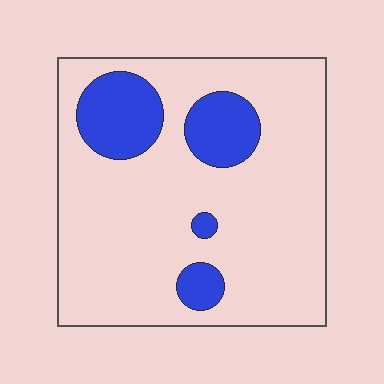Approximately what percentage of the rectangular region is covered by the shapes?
Approximately 20%.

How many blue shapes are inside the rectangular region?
4.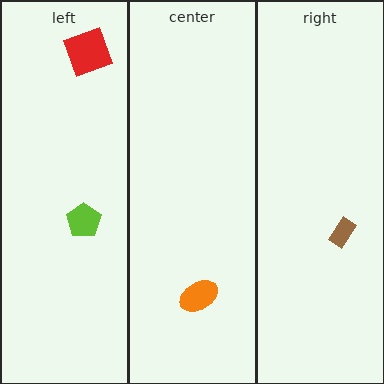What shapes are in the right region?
The brown rectangle.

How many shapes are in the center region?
1.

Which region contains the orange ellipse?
The center region.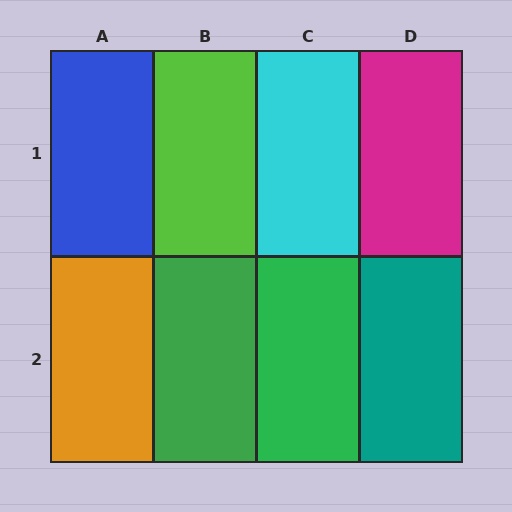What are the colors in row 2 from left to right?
Orange, green, green, teal.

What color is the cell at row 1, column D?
Magenta.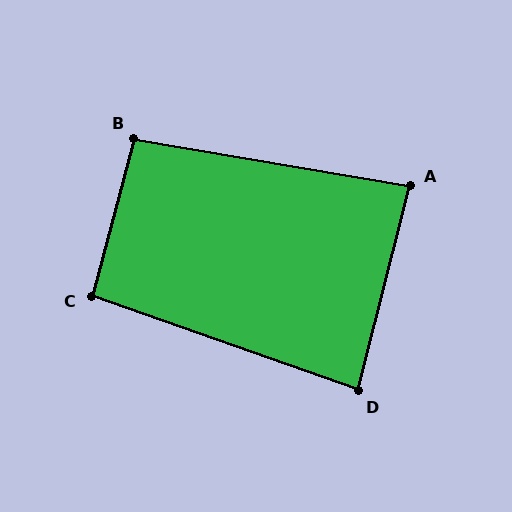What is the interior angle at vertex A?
Approximately 86 degrees (approximately right).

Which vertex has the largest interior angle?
B, at approximately 95 degrees.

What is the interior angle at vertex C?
Approximately 94 degrees (approximately right).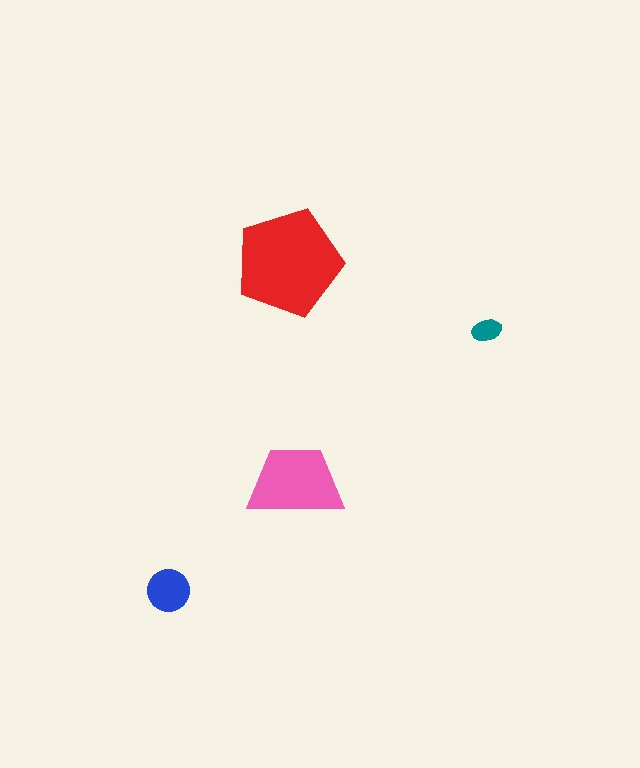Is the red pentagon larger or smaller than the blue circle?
Larger.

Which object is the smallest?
The teal ellipse.